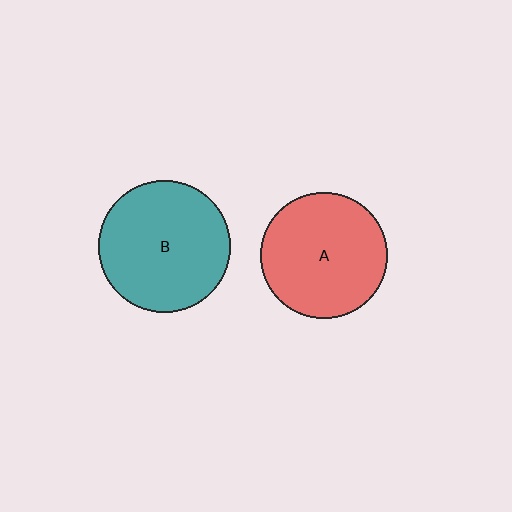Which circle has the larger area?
Circle B (teal).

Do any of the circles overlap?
No, none of the circles overlap.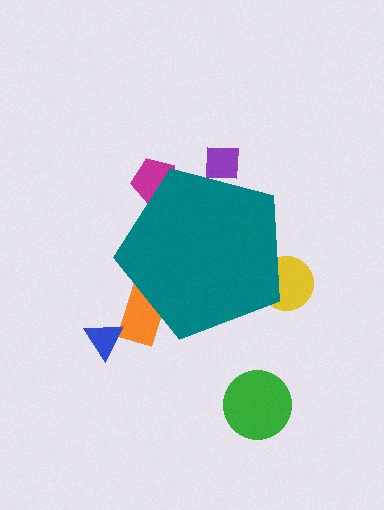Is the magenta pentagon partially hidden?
Yes, the magenta pentagon is partially hidden behind the teal pentagon.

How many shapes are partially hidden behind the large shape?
4 shapes are partially hidden.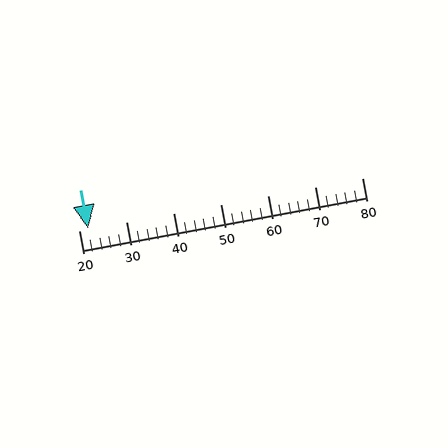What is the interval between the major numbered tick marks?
The major tick marks are spaced 10 units apart.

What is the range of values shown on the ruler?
The ruler shows values from 20 to 80.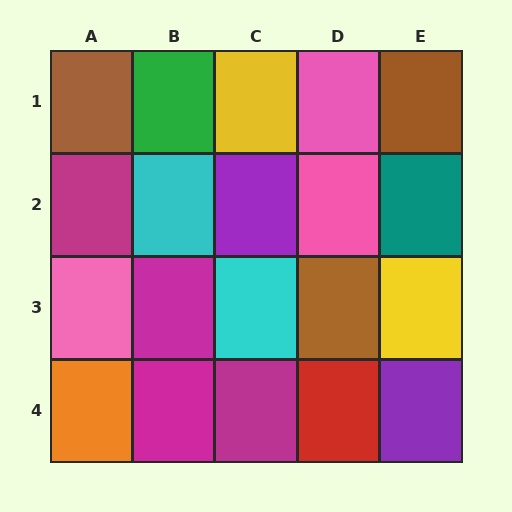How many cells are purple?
2 cells are purple.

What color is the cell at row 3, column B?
Magenta.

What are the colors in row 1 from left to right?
Brown, green, yellow, pink, brown.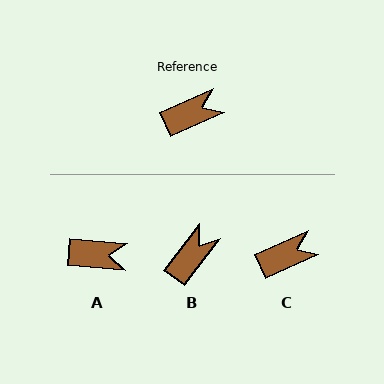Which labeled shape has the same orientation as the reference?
C.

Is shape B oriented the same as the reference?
No, it is off by about 30 degrees.